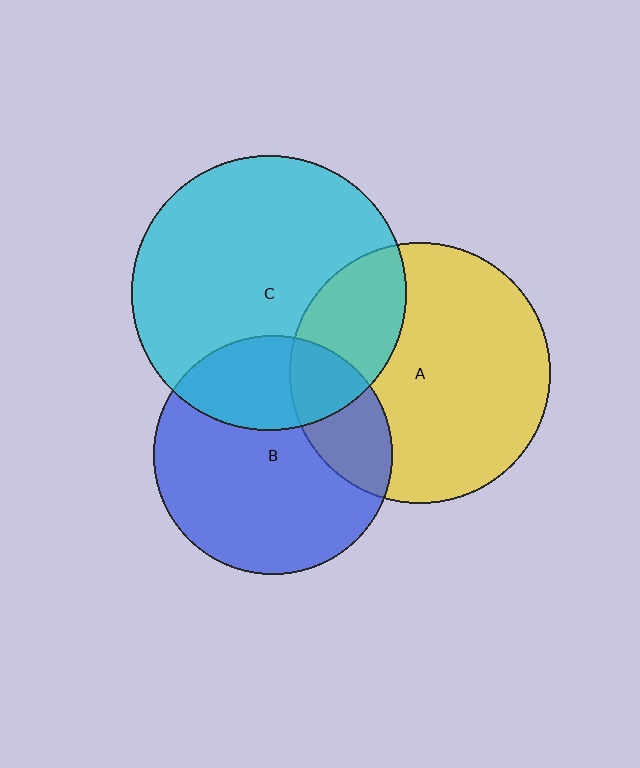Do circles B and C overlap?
Yes.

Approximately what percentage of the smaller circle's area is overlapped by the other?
Approximately 30%.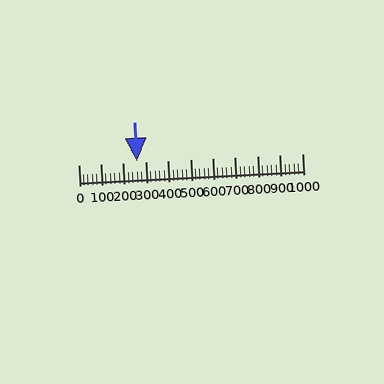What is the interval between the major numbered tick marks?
The major tick marks are spaced 100 units apart.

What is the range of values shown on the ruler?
The ruler shows values from 0 to 1000.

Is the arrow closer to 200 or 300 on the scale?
The arrow is closer to 300.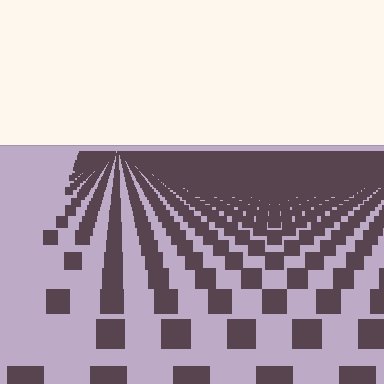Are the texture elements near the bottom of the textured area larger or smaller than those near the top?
Larger. Near the bottom, elements are closer to the viewer and appear at a bigger on-screen size.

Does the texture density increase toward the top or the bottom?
Density increases toward the top.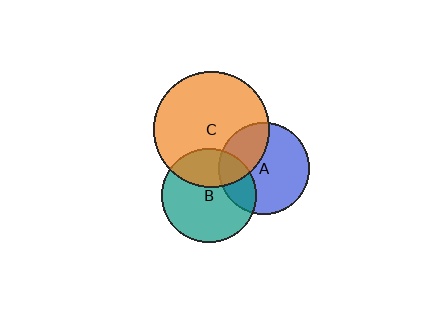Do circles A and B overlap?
Yes.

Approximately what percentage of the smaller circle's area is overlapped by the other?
Approximately 25%.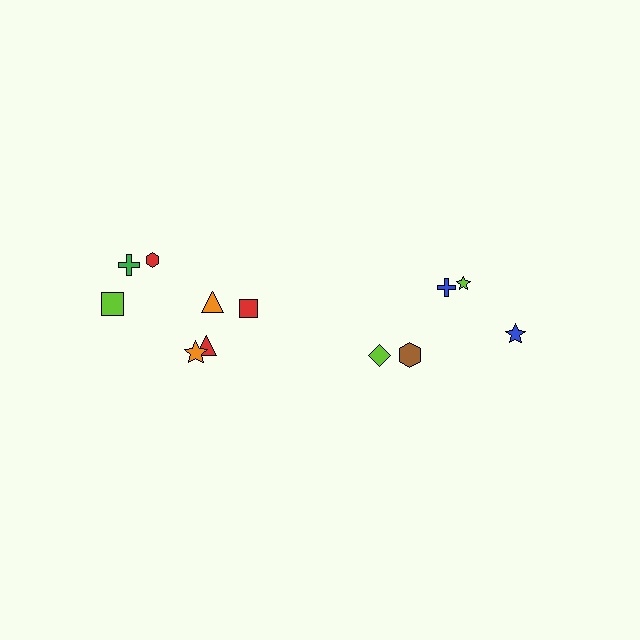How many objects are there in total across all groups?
There are 12 objects.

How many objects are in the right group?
There are 5 objects.